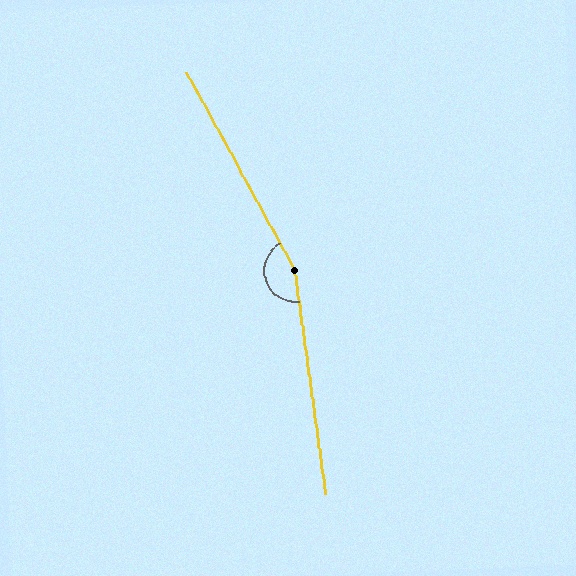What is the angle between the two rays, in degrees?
Approximately 159 degrees.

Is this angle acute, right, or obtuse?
It is obtuse.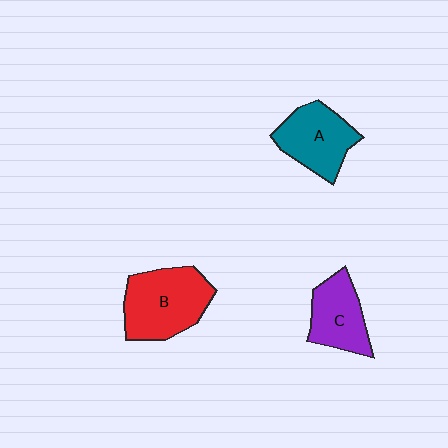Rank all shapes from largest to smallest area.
From largest to smallest: B (red), A (teal), C (purple).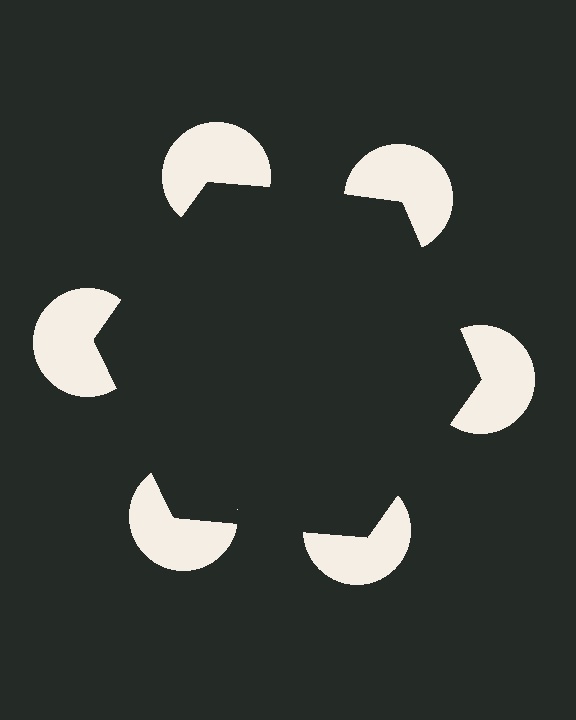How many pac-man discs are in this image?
There are 6 — one at each vertex of the illusory hexagon.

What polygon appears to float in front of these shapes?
An illusory hexagon — its edges are inferred from the aligned wedge cuts in the pac-man discs, not physically drawn.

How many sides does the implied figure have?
6 sides.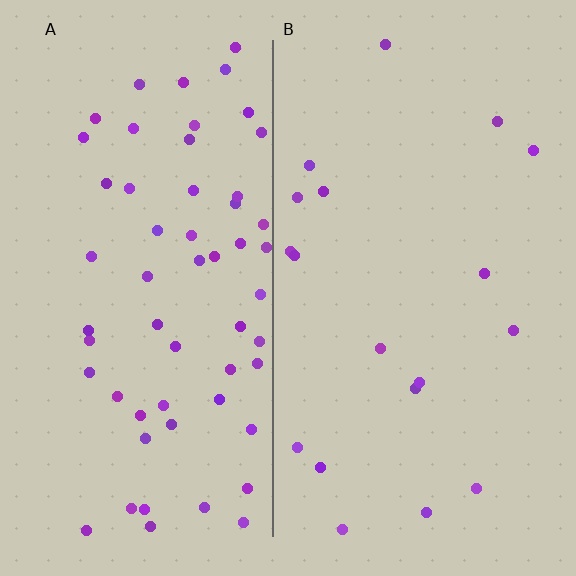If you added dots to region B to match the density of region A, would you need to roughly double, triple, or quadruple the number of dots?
Approximately triple.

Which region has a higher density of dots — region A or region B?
A (the left).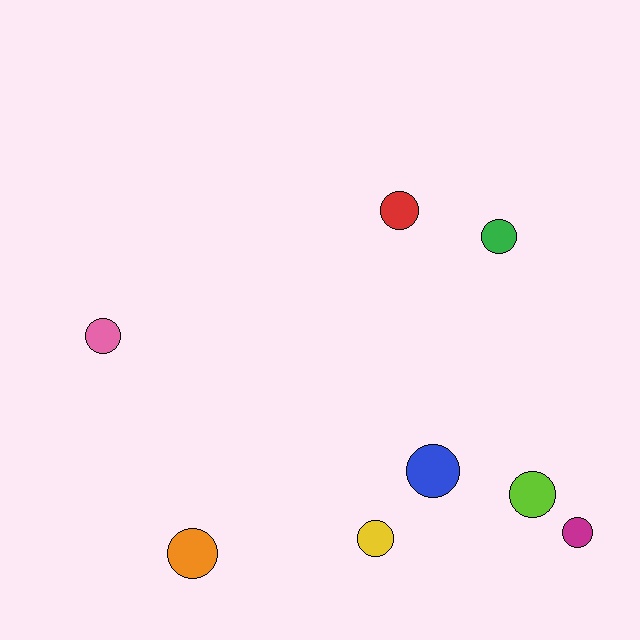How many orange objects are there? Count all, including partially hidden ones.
There is 1 orange object.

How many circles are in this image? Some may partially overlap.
There are 8 circles.